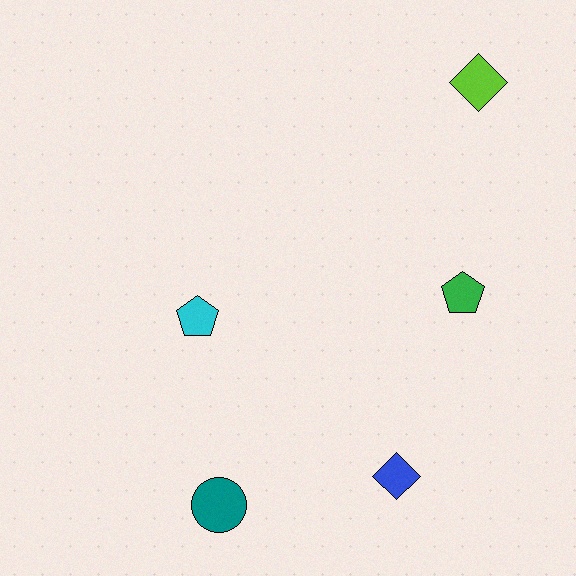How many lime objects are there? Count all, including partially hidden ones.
There is 1 lime object.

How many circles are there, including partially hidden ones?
There is 1 circle.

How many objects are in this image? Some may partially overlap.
There are 5 objects.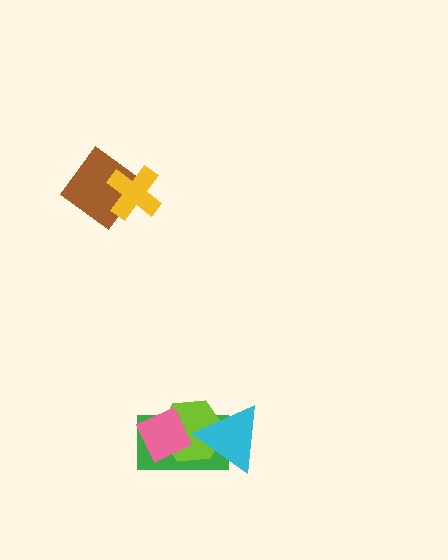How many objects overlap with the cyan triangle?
2 objects overlap with the cyan triangle.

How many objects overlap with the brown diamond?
1 object overlaps with the brown diamond.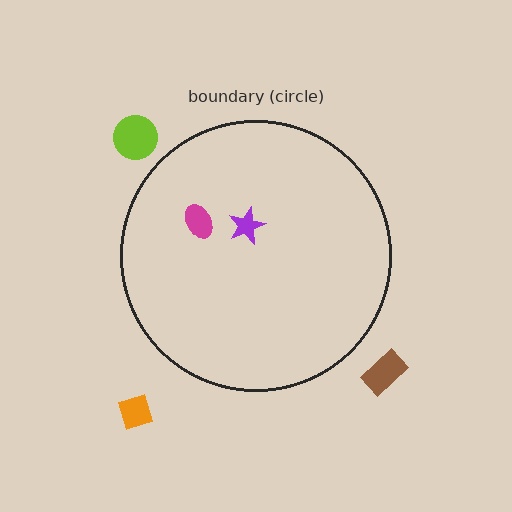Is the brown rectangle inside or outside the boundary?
Outside.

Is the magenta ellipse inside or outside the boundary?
Inside.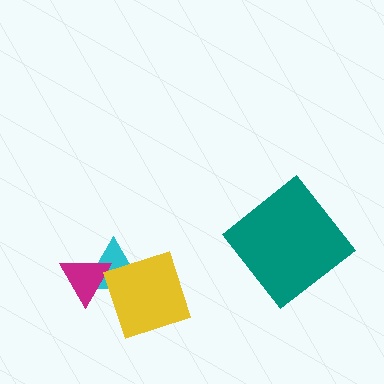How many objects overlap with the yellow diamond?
2 objects overlap with the yellow diamond.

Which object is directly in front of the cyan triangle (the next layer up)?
The magenta triangle is directly in front of the cyan triangle.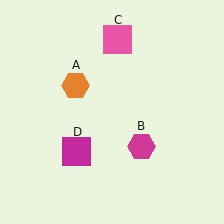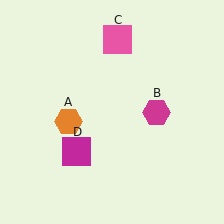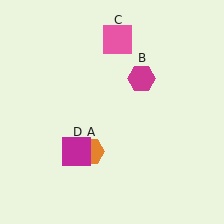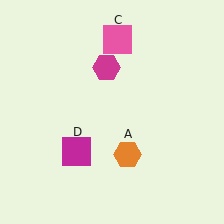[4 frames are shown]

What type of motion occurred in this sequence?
The orange hexagon (object A), magenta hexagon (object B) rotated counterclockwise around the center of the scene.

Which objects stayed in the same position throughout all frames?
Pink square (object C) and magenta square (object D) remained stationary.